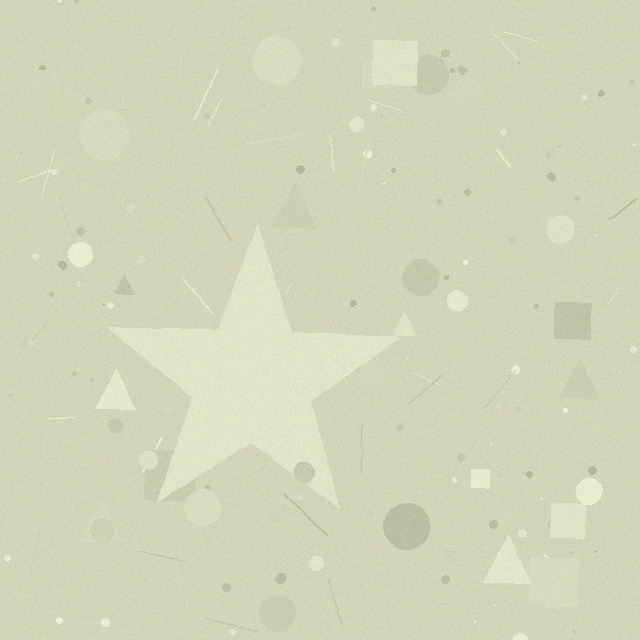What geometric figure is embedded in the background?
A star is embedded in the background.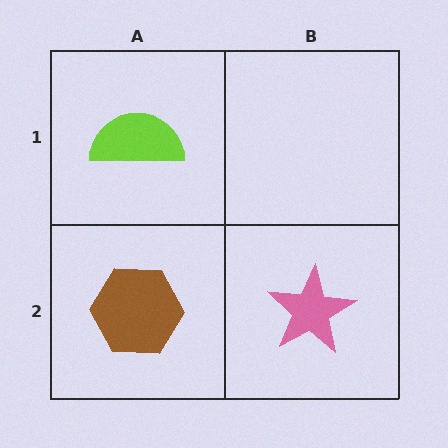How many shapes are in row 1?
1 shape.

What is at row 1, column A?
A lime semicircle.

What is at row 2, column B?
A pink star.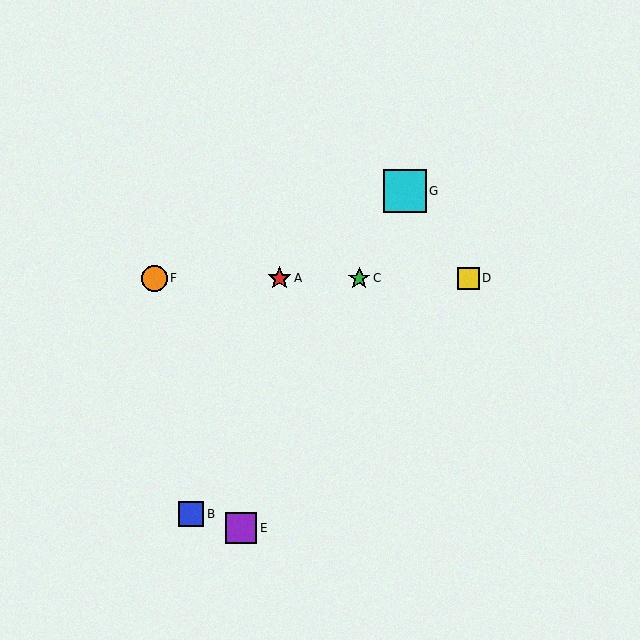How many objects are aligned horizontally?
4 objects (A, C, D, F) are aligned horizontally.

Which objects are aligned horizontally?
Objects A, C, D, F are aligned horizontally.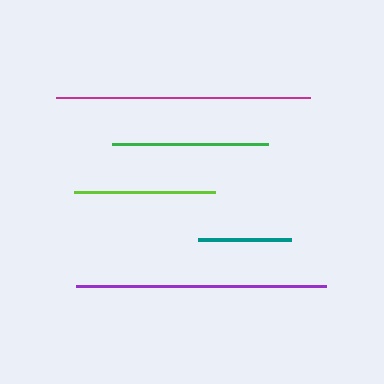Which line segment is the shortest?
The teal line is the shortest at approximately 93 pixels.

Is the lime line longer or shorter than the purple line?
The purple line is longer than the lime line.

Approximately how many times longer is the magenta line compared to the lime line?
The magenta line is approximately 1.8 times the length of the lime line.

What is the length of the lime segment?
The lime segment is approximately 141 pixels long.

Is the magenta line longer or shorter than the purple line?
The magenta line is longer than the purple line.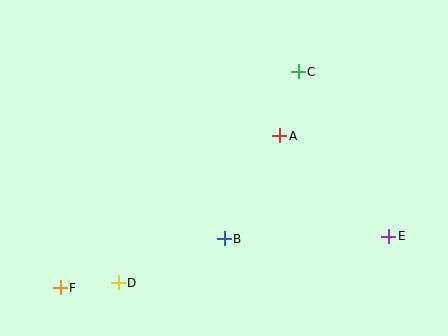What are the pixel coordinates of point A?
Point A is at (280, 136).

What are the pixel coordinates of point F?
Point F is at (60, 288).